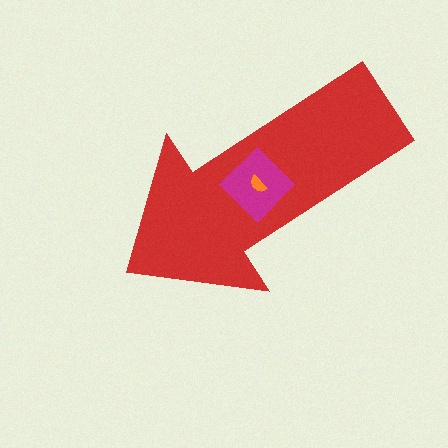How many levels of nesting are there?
3.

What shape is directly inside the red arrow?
The magenta diamond.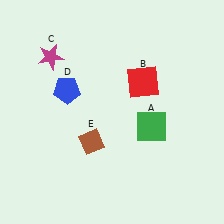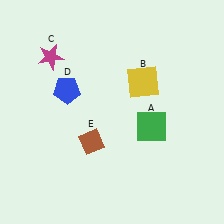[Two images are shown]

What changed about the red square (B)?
In Image 1, B is red. In Image 2, it changed to yellow.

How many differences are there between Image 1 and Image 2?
There is 1 difference between the two images.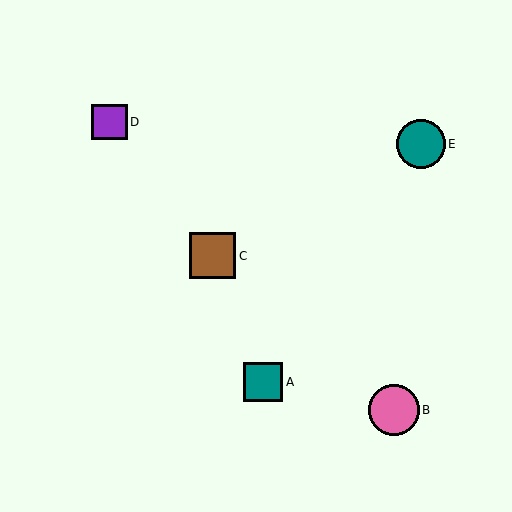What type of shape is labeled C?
Shape C is a brown square.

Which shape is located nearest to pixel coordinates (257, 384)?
The teal square (labeled A) at (263, 382) is nearest to that location.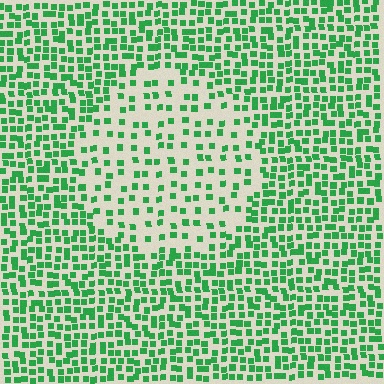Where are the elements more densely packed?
The elements are more densely packed outside the circle boundary.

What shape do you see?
I see a circle.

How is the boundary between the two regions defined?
The boundary is defined by a change in element density (approximately 2.2x ratio). All elements are the same color, size, and shape.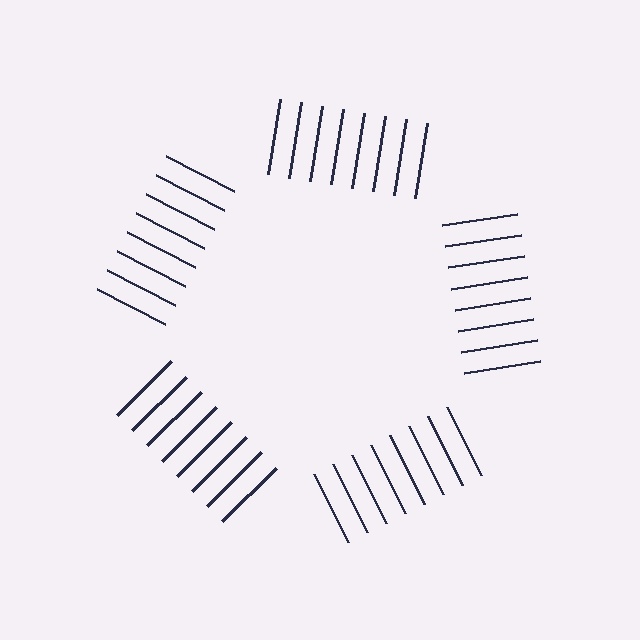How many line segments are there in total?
40 — 8 along each of the 5 edges.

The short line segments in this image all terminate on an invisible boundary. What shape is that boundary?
An illusory pentagon — the line segments terminate on its edges but no continuous stroke is drawn.